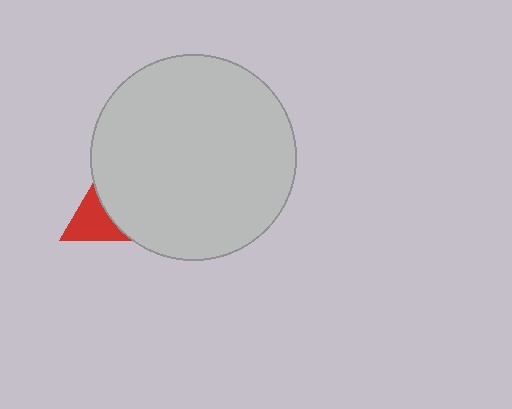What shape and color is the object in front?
The object in front is a light gray circle.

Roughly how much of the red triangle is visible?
A small part of it is visible (roughly 37%).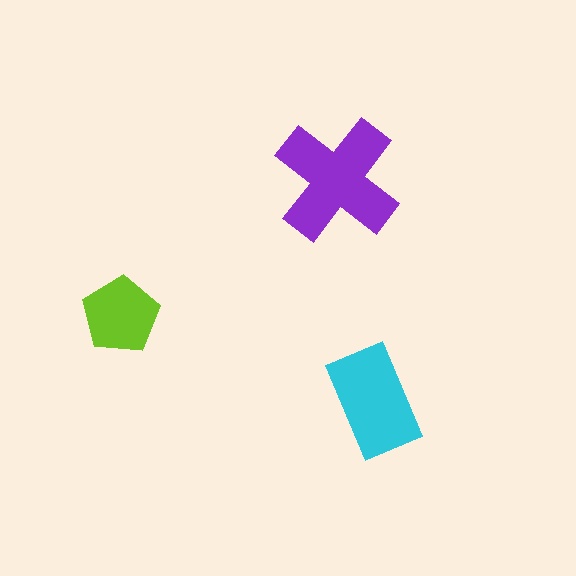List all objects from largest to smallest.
The purple cross, the cyan rectangle, the lime pentagon.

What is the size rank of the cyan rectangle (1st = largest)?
2nd.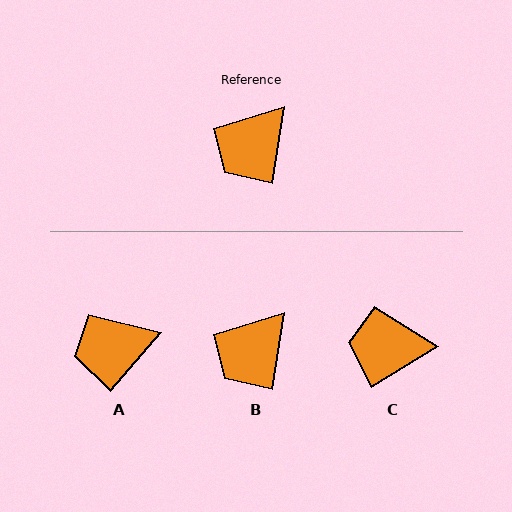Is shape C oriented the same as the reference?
No, it is off by about 50 degrees.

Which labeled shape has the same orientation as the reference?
B.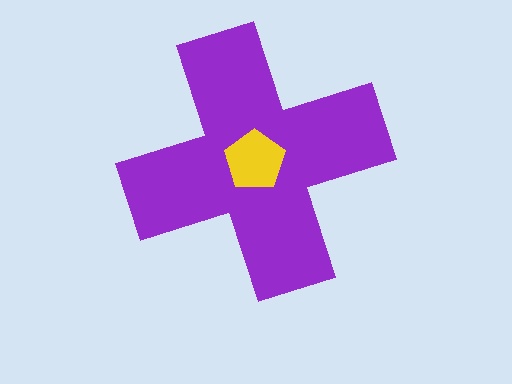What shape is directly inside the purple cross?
The yellow pentagon.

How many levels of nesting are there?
2.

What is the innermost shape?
The yellow pentagon.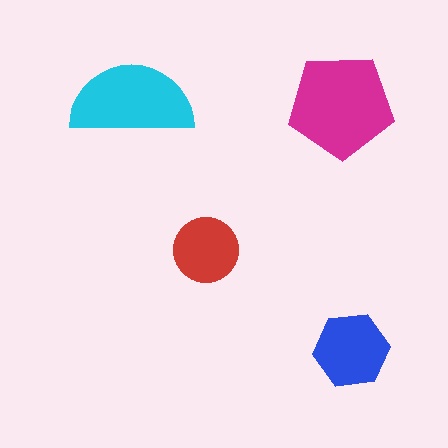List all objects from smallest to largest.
The red circle, the blue hexagon, the cyan semicircle, the magenta pentagon.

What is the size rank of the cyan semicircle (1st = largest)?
2nd.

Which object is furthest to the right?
The blue hexagon is rightmost.